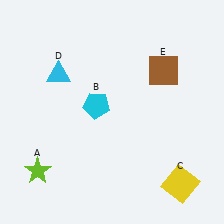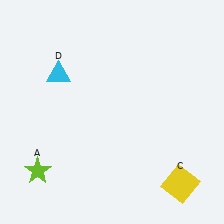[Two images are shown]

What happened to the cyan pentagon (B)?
The cyan pentagon (B) was removed in Image 2. It was in the top-left area of Image 1.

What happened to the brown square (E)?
The brown square (E) was removed in Image 2. It was in the top-right area of Image 1.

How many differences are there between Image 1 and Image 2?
There are 2 differences between the two images.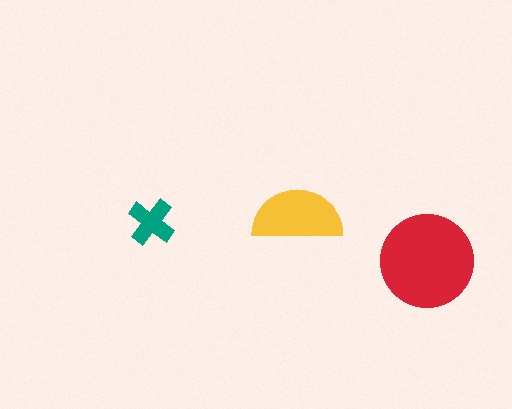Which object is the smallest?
The teal cross.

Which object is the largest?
The red circle.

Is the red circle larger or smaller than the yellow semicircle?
Larger.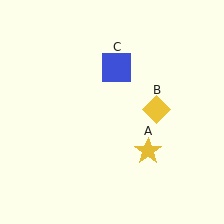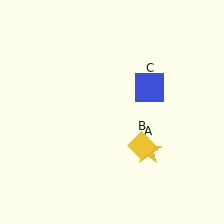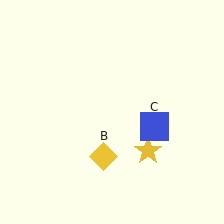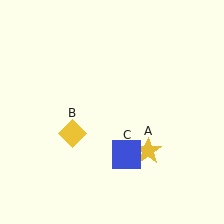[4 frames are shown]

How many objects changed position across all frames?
2 objects changed position: yellow diamond (object B), blue square (object C).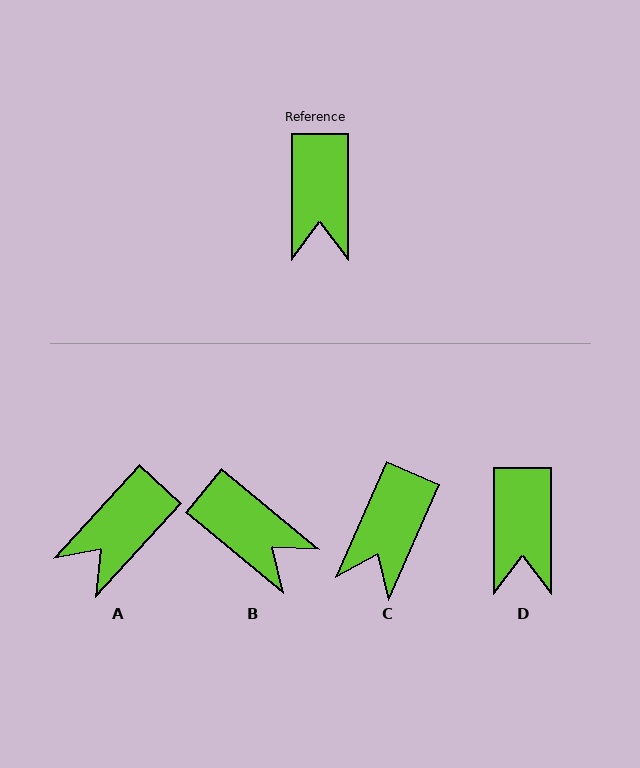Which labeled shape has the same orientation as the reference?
D.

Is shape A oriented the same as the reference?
No, it is off by about 42 degrees.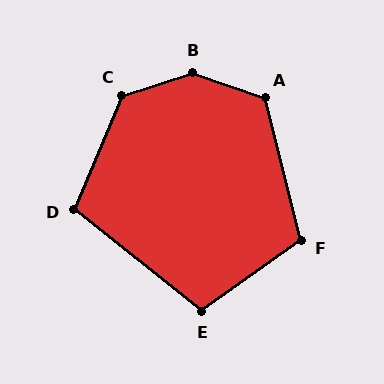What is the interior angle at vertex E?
Approximately 106 degrees (obtuse).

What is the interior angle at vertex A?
Approximately 123 degrees (obtuse).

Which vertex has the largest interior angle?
B, at approximately 143 degrees.